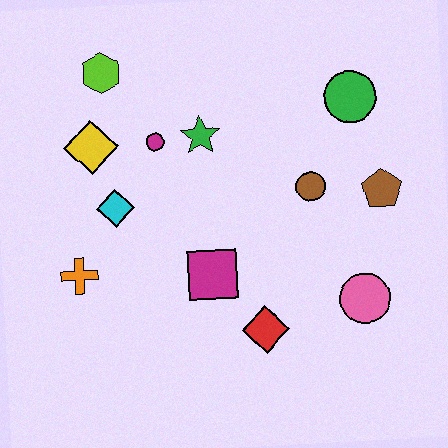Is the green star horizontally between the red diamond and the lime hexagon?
Yes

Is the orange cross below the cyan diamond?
Yes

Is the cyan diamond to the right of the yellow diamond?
Yes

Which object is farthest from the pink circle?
The lime hexagon is farthest from the pink circle.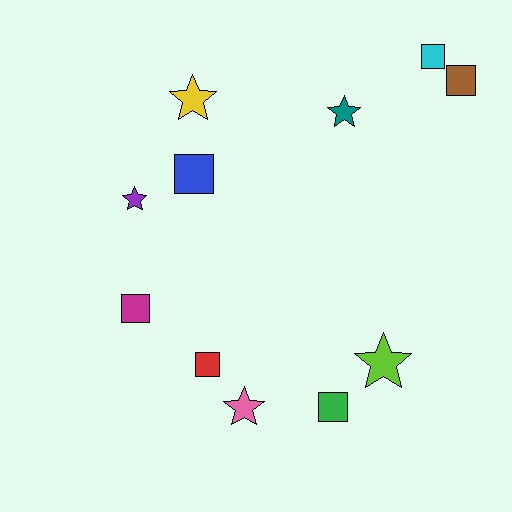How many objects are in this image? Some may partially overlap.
There are 11 objects.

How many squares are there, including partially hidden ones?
There are 6 squares.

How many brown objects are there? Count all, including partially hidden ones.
There is 1 brown object.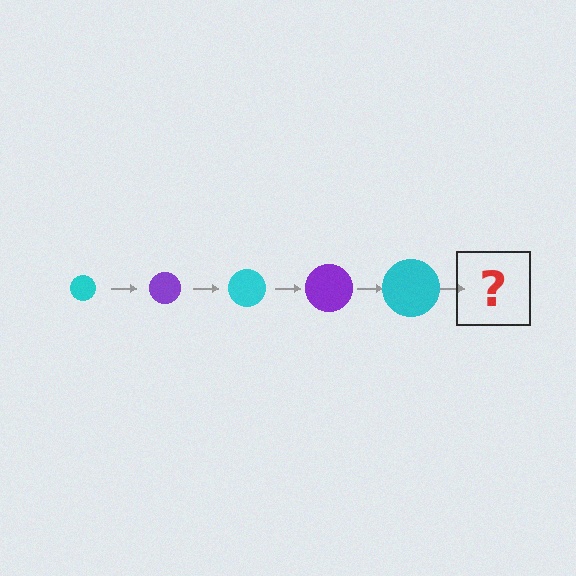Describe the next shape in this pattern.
It should be a purple circle, larger than the previous one.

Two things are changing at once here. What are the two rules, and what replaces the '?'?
The two rules are that the circle grows larger each step and the color cycles through cyan and purple. The '?' should be a purple circle, larger than the previous one.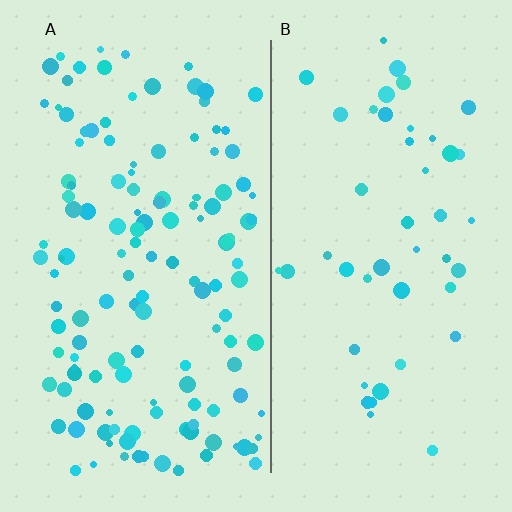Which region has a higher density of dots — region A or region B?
A (the left).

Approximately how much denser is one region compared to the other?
Approximately 2.9× — region A over region B.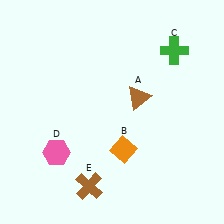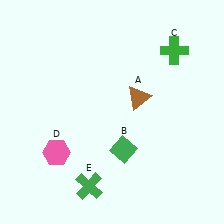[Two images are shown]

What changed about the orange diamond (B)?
In Image 1, B is orange. In Image 2, it changed to green.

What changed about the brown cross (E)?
In Image 1, E is brown. In Image 2, it changed to green.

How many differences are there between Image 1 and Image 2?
There are 2 differences between the two images.